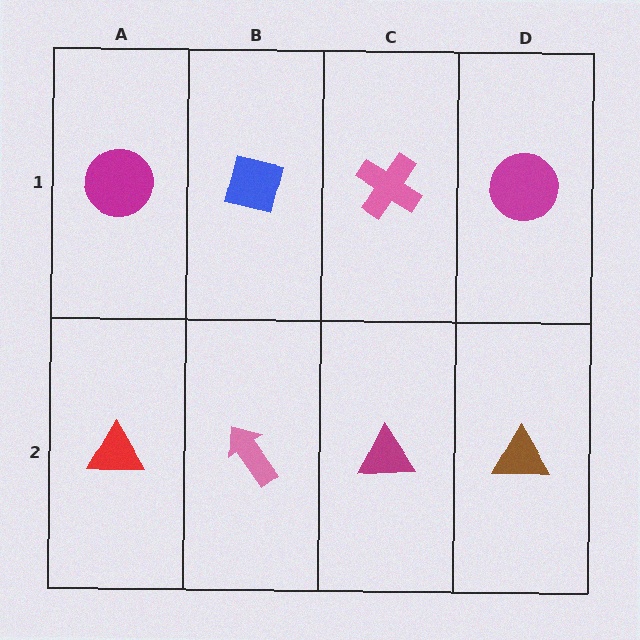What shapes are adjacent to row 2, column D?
A magenta circle (row 1, column D), a magenta triangle (row 2, column C).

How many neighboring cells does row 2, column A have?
2.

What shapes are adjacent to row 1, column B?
A pink arrow (row 2, column B), a magenta circle (row 1, column A), a pink cross (row 1, column C).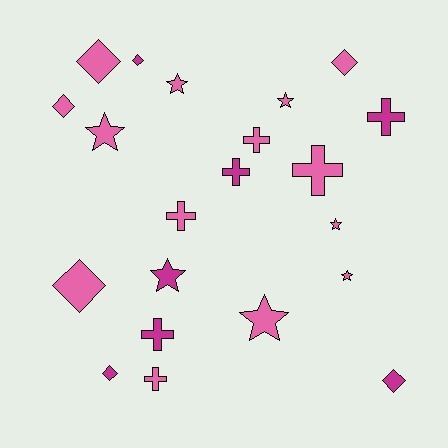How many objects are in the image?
There are 21 objects.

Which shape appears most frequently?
Diamond, with 7 objects.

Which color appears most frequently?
Pink, with 14 objects.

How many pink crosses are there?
There are 4 pink crosses.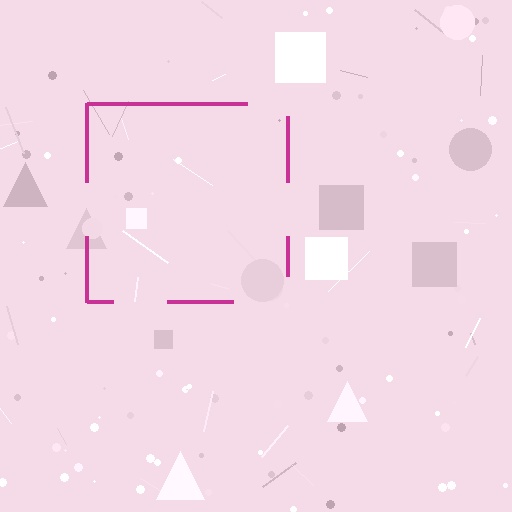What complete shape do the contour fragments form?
The contour fragments form a square.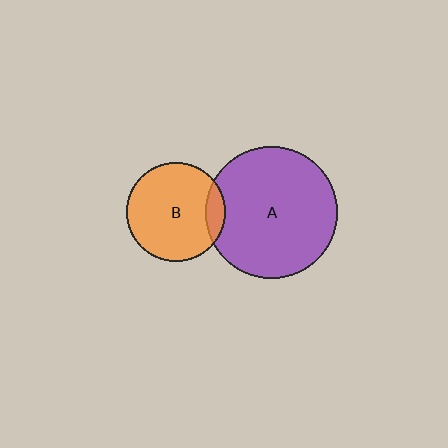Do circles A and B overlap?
Yes.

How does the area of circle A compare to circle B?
Approximately 1.8 times.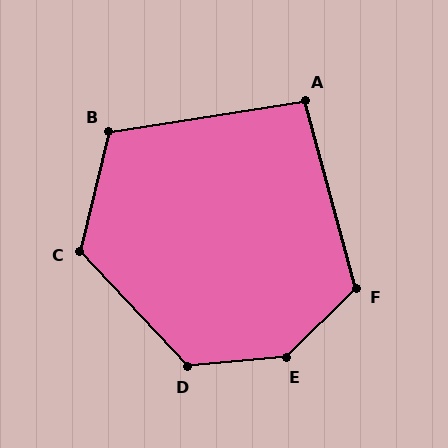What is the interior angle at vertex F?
Approximately 119 degrees (obtuse).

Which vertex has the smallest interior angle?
A, at approximately 96 degrees.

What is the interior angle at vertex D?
Approximately 128 degrees (obtuse).